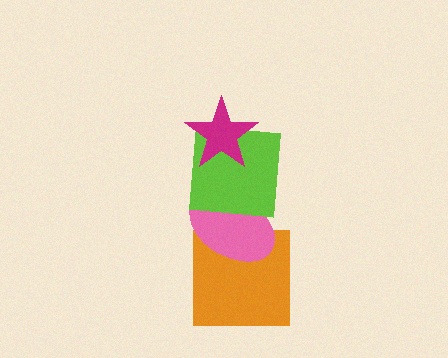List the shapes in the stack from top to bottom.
From top to bottom: the magenta star, the lime square, the pink ellipse, the orange square.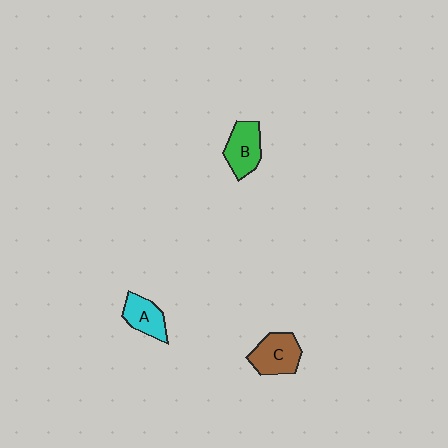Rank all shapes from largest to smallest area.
From largest to smallest: C (brown), B (green), A (cyan).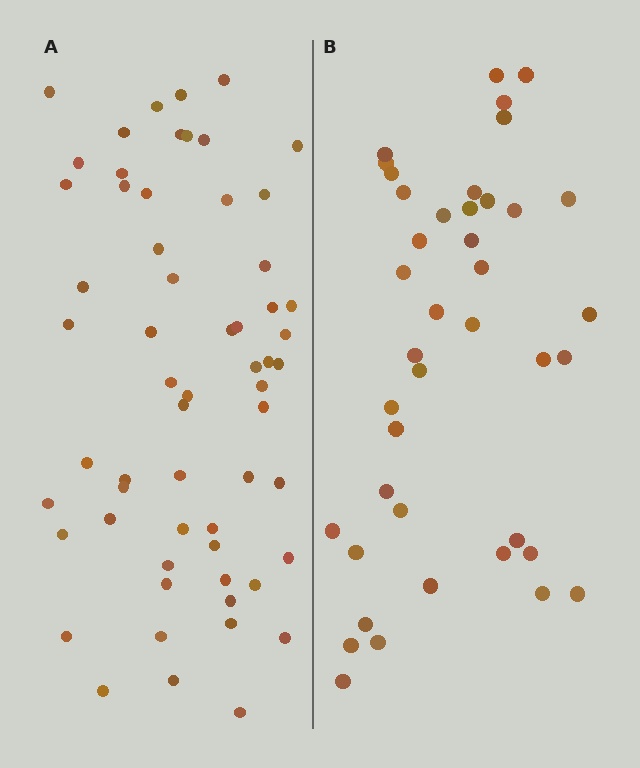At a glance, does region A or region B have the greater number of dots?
Region A (the left region) has more dots.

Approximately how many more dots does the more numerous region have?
Region A has approximately 20 more dots than region B.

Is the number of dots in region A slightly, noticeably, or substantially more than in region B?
Region A has substantially more. The ratio is roughly 1.5 to 1.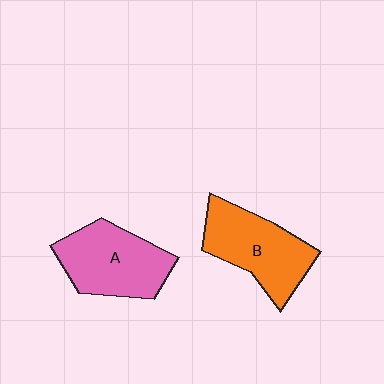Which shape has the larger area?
Shape B (orange).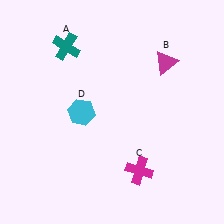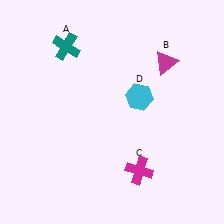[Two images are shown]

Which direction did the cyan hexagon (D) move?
The cyan hexagon (D) moved right.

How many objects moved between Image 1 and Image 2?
1 object moved between the two images.